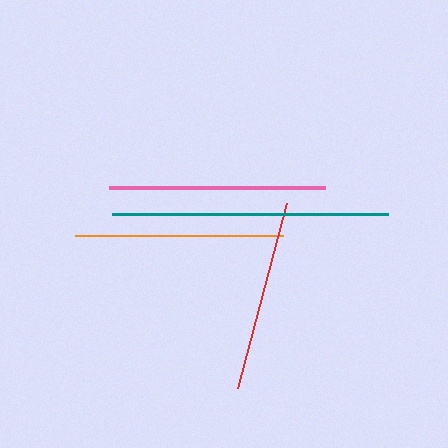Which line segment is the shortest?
The red line is the shortest at approximately 191 pixels.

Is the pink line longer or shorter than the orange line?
The pink line is longer than the orange line.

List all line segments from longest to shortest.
From longest to shortest: teal, pink, orange, red.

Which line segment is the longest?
The teal line is the longest at approximately 276 pixels.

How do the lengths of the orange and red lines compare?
The orange and red lines are approximately the same length.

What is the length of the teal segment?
The teal segment is approximately 276 pixels long.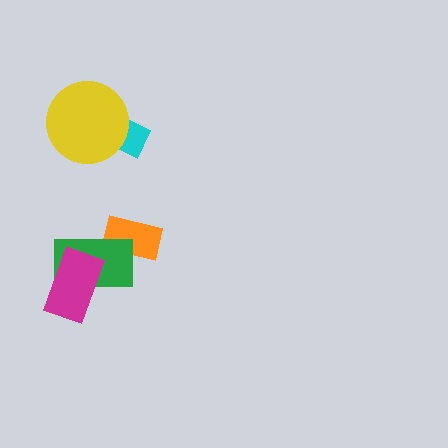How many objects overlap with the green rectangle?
2 objects overlap with the green rectangle.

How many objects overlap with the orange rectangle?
1 object overlaps with the orange rectangle.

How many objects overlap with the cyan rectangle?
1 object overlaps with the cyan rectangle.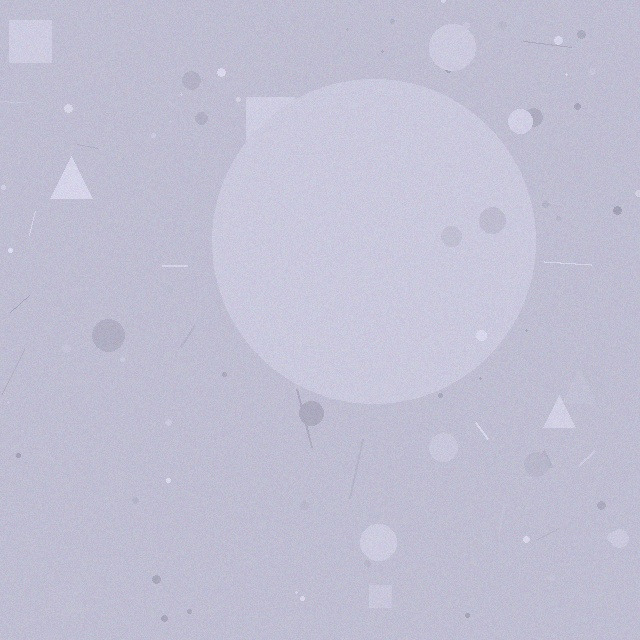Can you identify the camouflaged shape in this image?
The camouflaged shape is a circle.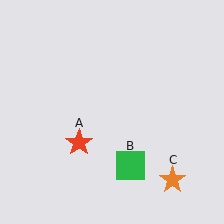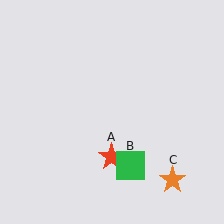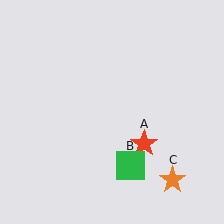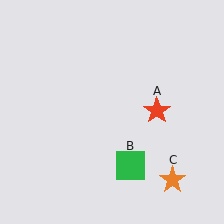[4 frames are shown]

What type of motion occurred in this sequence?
The red star (object A) rotated counterclockwise around the center of the scene.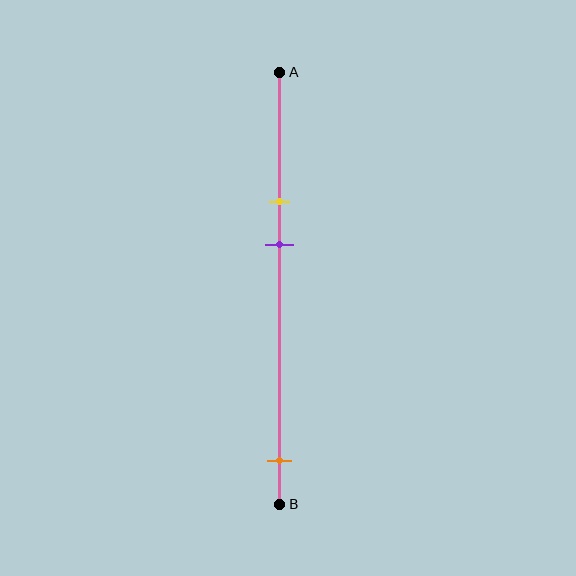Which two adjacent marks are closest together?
The yellow and purple marks are the closest adjacent pair.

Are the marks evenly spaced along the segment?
No, the marks are not evenly spaced.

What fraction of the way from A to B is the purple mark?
The purple mark is approximately 40% (0.4) of the way from A to B.